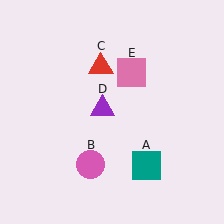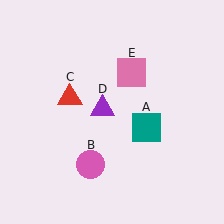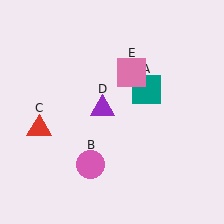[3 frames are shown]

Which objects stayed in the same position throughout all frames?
Pink circle (object B) and purple triangle (object D) and pink square (object E) remained stationary.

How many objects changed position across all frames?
2 objects changed position: teal square (object A), red triangle (object C).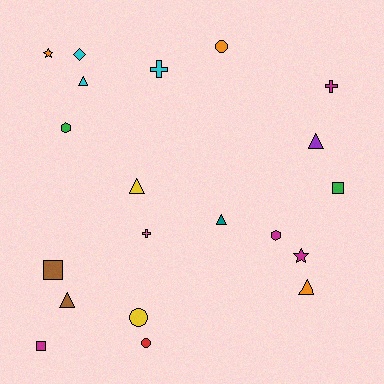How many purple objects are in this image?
There is 1 purple object.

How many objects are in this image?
There are 20 objects.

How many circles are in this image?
There are 3 circles.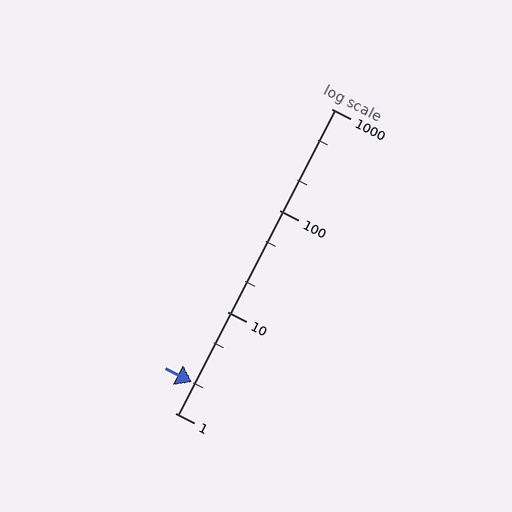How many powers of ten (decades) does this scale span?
The scale spans 3 decades, from 1 to 1000.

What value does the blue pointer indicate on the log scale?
The pointer indicates approximately 2.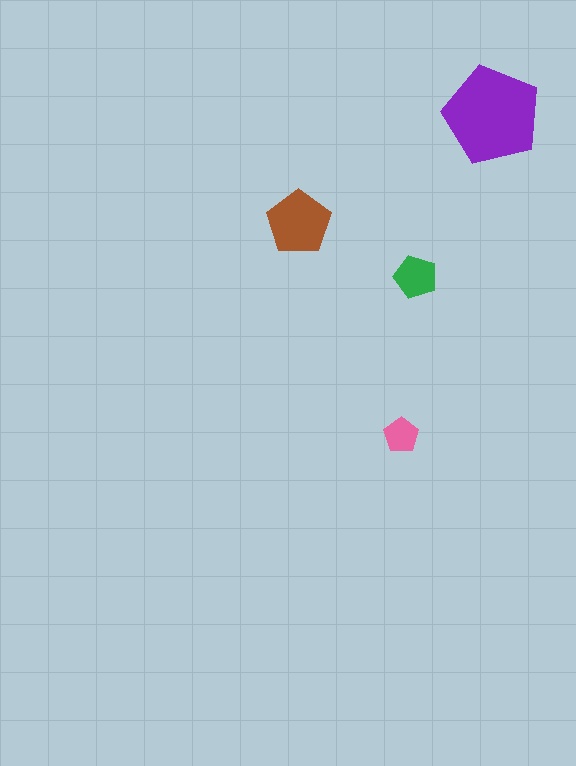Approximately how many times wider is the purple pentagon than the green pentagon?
About 2.5 times wider.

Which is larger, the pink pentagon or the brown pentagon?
The brown one.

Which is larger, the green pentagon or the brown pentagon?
The brown one.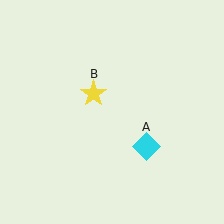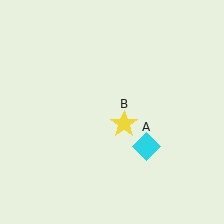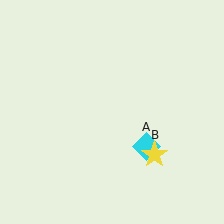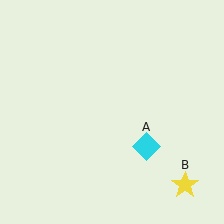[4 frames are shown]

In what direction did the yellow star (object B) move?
The yellow star (object B) moved down and to the right.